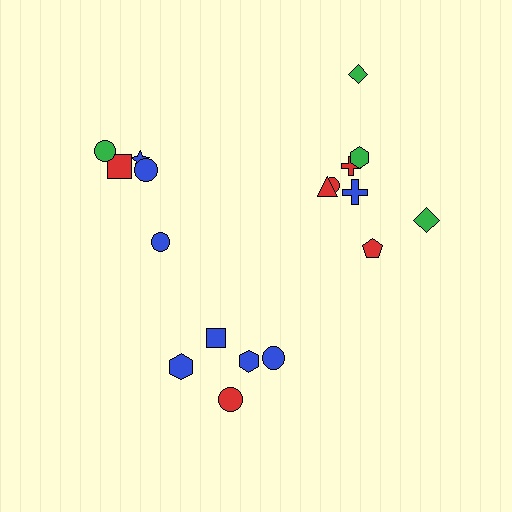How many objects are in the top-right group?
There are 8 objects.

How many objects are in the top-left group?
There are 5 objects.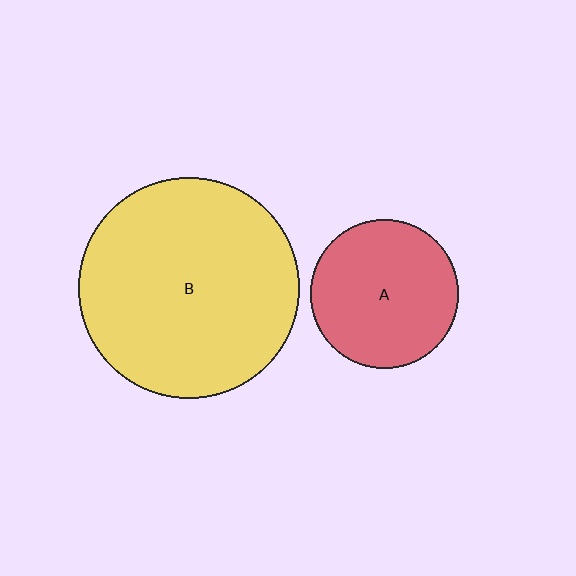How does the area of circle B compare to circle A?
Approximately 2.2 times.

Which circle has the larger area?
Circle B (yellow).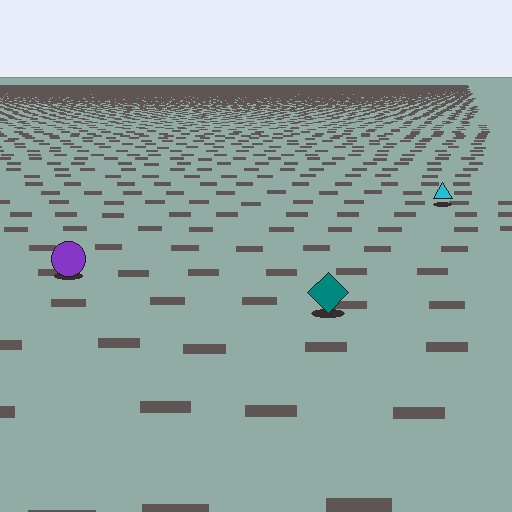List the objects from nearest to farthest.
From nearest to farthest: the teal diamond, the purple circle, the cyan triangle.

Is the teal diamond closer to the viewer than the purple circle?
Yes. The teal diamond is closer — you can tell from the texture gradient: the ground texture is coarser near it.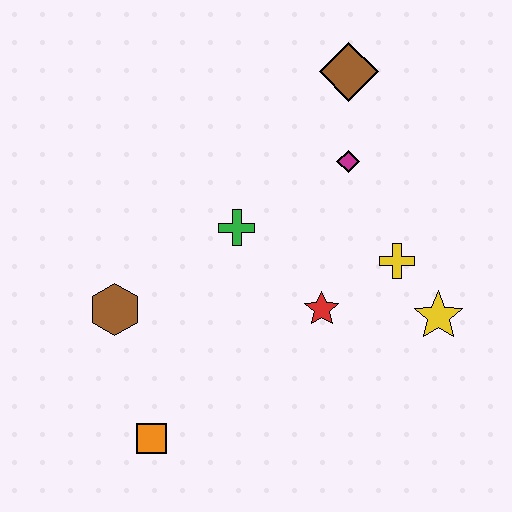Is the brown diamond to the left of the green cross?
No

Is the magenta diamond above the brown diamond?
No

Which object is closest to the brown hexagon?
The orange square is closest to the brown hexagon.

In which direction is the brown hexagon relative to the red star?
The brown hexagon is to the left of the red star.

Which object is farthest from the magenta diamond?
The orange square is farthest from the magenta diamond.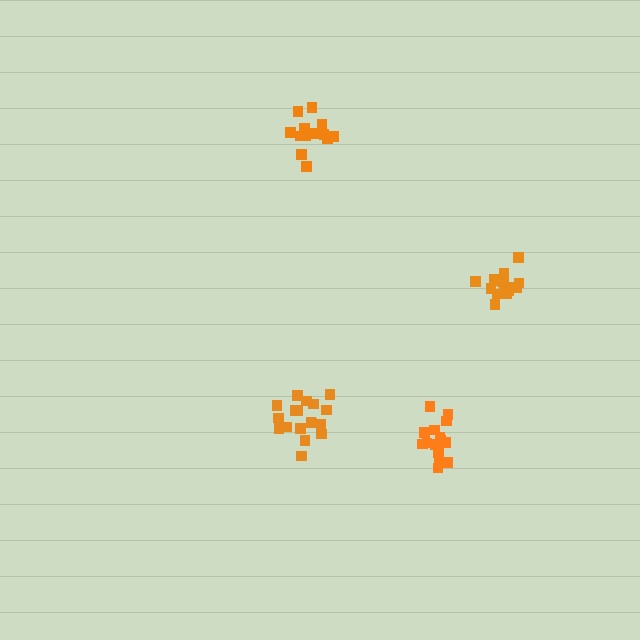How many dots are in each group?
Group 1: 13 dots, Group 2: 17 dots, Group 3: 15 dots, Group 4: 18 dots (63 total).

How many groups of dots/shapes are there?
There are 4 groups.